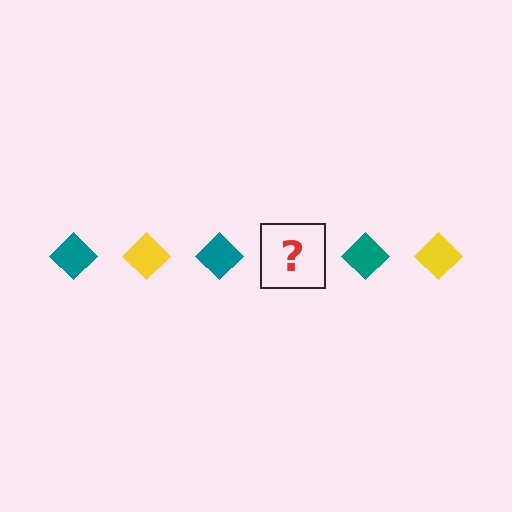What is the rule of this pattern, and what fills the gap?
The rule is that the pattern cycles through teal, yellow diamonds. The gap should be filled with a yellow diamond.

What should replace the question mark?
The question mark should be replaced with a yellow diamond.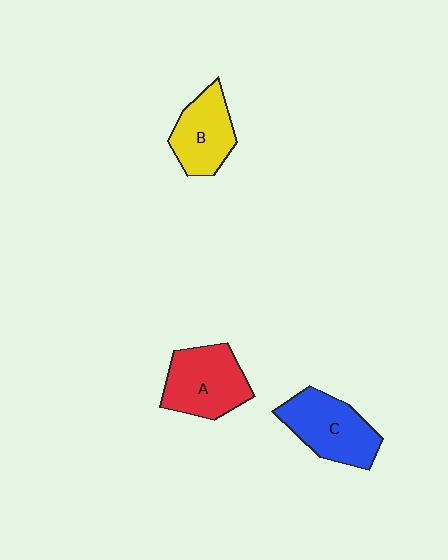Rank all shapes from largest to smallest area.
From largest to smallest: C (blue), A (red), B (yellow).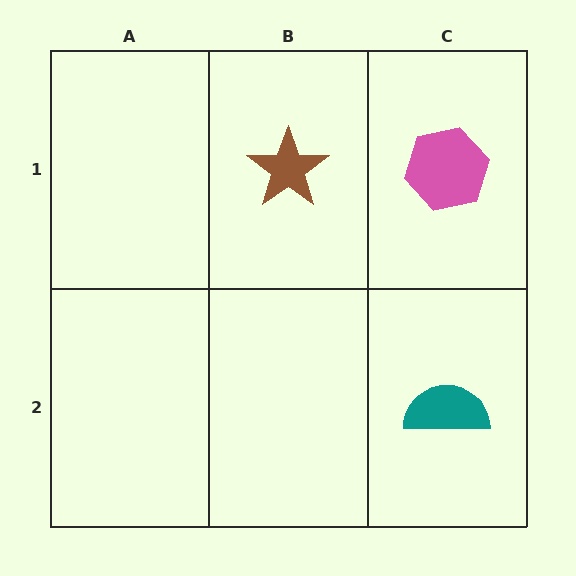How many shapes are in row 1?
2 shapes.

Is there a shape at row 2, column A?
No, that cell is empty.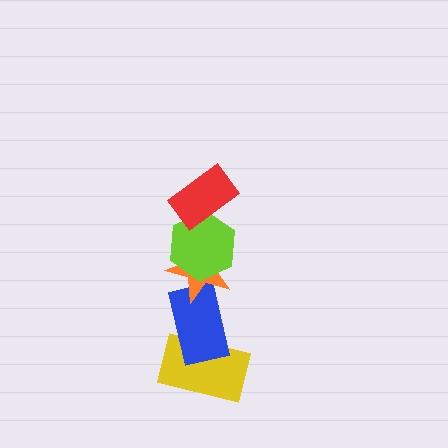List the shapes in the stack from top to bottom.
From top to bottom: the red rectangle, the lime hexagon, the orange star, the blue rectangle, the yellow rectangle.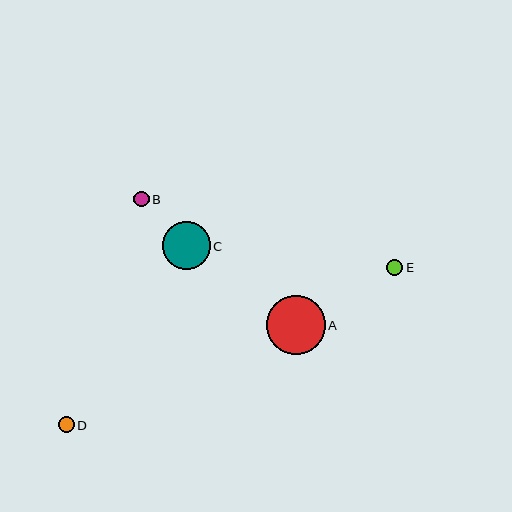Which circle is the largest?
Circle A is the largest with a size of approximately 59 pixels.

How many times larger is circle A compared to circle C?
Circle A is approximately 1.2 times the size of circle C.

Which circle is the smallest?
Circle B is the smallest with a size of approximately 16 pixels.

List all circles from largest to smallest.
From largest to smallest: A, C, D, E, B.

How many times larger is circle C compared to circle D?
Circle C is approximately 3.0 times the size of circle D.